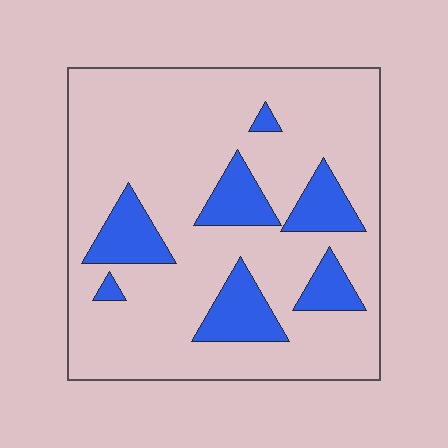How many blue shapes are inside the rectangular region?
7.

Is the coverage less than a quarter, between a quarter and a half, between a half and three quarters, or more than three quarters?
Less than a quarter.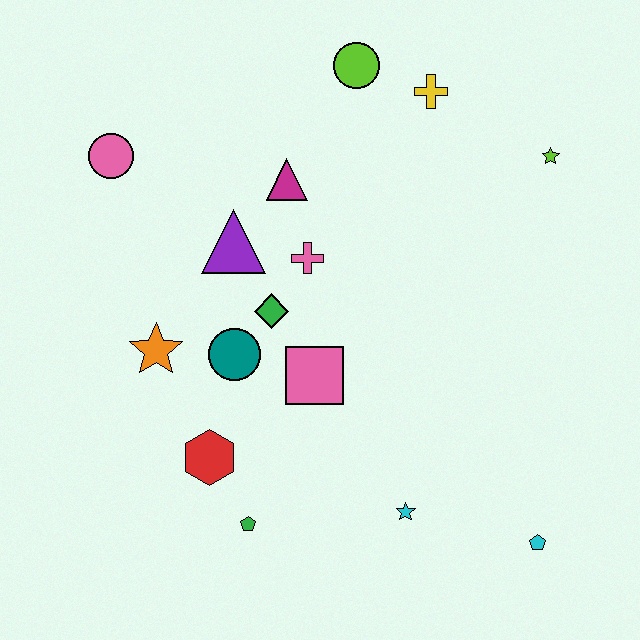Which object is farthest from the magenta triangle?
The cyan pentagon is farthest from the magenta triangle.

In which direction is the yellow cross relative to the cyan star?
The yellow cross is above the cyan star.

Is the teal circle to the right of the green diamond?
No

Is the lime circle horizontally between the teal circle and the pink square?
No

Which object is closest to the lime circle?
The yellow cross is closest to the lime circle.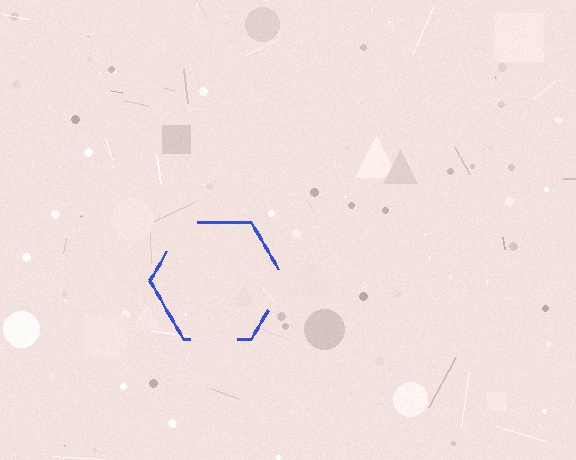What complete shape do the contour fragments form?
The contour fragments form a hexagon.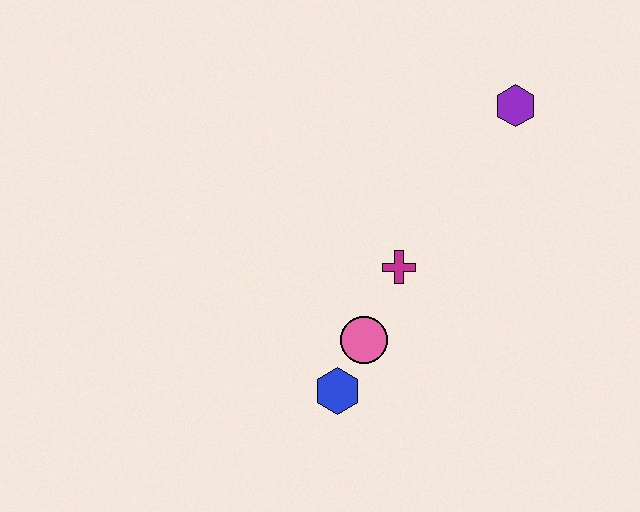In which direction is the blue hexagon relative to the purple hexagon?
The blue hexagon is below the purple hexagon.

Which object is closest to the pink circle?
The blue hexagon is closest to the pink circle.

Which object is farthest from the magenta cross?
The purple hexagon is farthest from the magenta cross.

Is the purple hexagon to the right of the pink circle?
Yes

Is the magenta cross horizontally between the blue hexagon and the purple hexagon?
Yes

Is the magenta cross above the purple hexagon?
No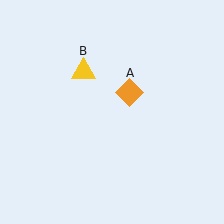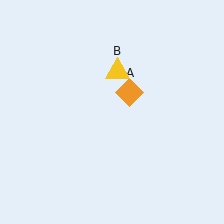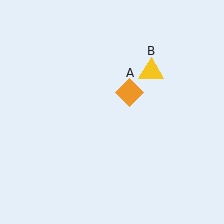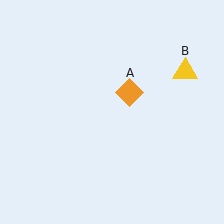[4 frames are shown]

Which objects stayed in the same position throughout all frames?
Orange diamond (object A) remained stationary.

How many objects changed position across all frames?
1 object changed position: yellow triangle (object B).